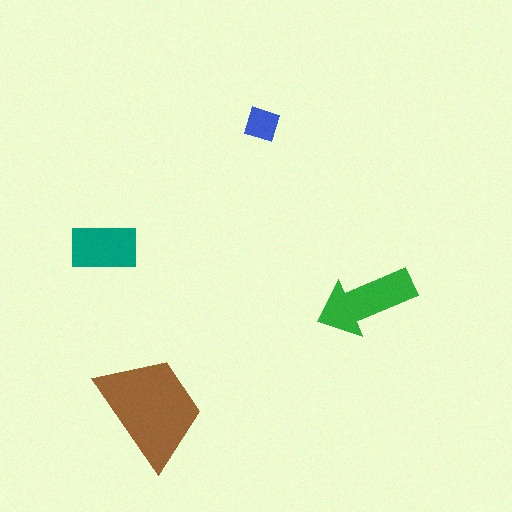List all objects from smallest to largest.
The blue diamond, the teal rectangle, the green arrow, the brown trapezoid.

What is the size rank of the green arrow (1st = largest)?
2nd.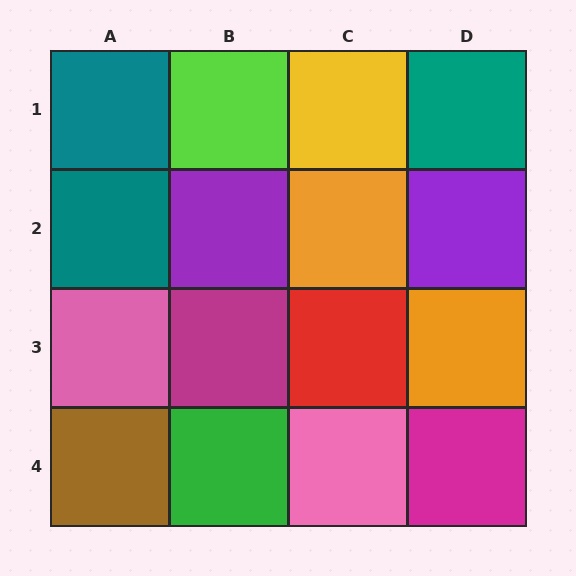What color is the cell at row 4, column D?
Magenta.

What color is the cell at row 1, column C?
Yellow.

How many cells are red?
1 cell is red.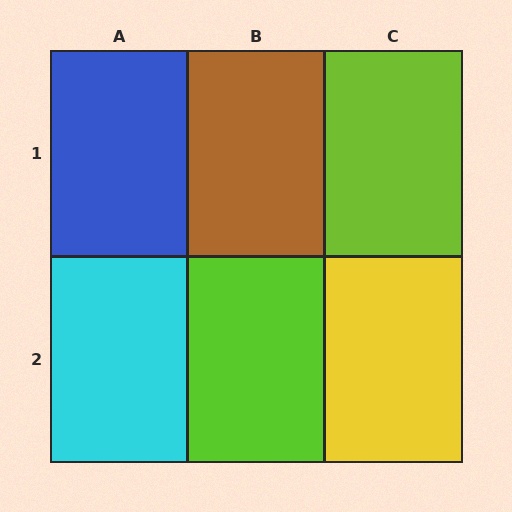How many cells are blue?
1 cell is blue.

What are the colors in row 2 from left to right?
Cyan, lime, yellow.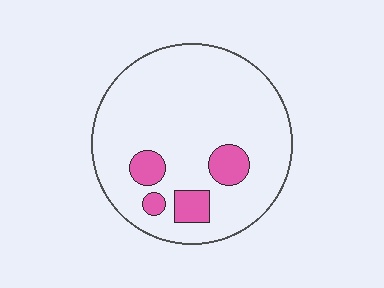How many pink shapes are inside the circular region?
4.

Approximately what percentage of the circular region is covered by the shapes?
Approximately 15%.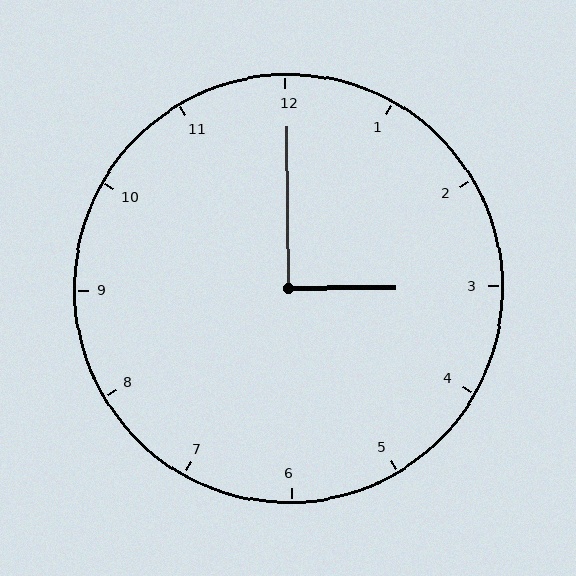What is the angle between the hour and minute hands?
Approximately 90 degrees.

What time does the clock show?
3:00.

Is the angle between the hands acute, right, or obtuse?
It is right.